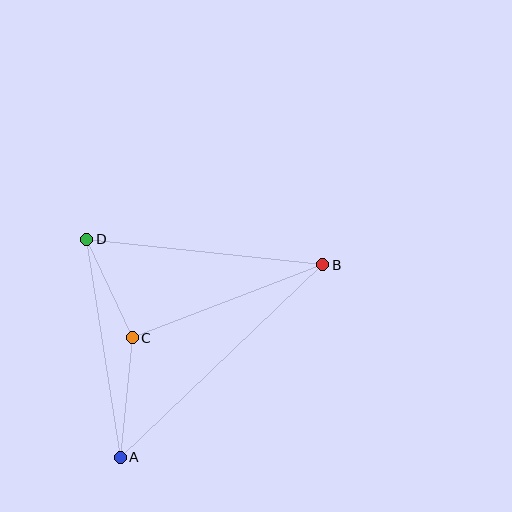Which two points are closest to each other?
Points C and D are closest to each other.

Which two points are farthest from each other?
Points A and B are farthest from each other.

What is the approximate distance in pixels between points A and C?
The distance between A and C is approximately 120 pixels.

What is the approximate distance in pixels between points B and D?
The distance between B and D is approximately 237 pixels.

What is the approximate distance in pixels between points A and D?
The distance between A and D is approximately 221 pixels.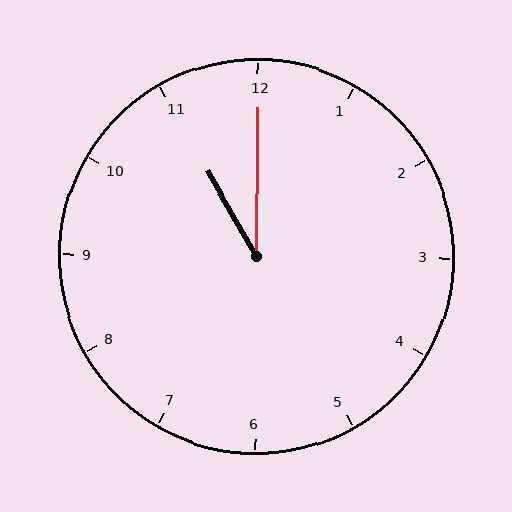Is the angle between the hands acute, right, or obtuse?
It is acute.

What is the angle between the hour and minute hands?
Approximately 30 degrees.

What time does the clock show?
11:00.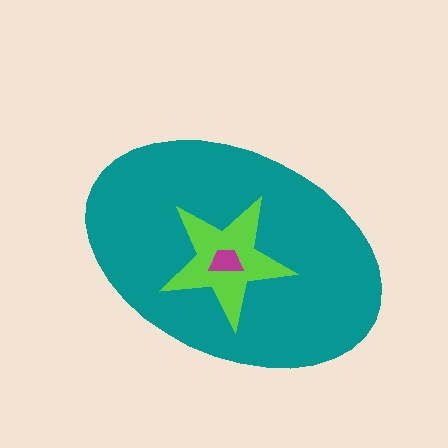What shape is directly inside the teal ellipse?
The lime star.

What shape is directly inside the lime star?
The magenta trapezoid.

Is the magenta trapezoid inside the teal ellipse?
Yes.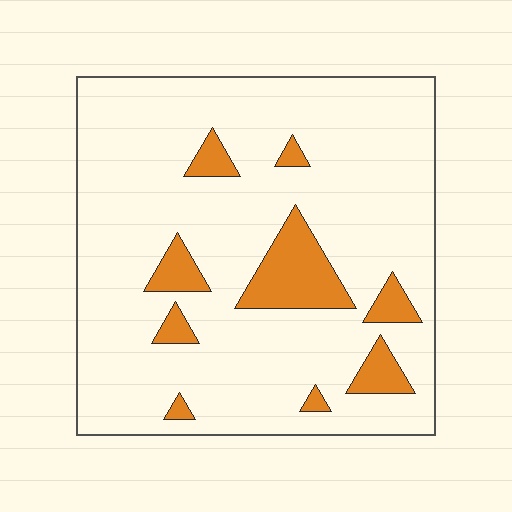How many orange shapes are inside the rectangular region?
9.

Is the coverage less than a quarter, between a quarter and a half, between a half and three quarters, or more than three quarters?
Less than a quarter.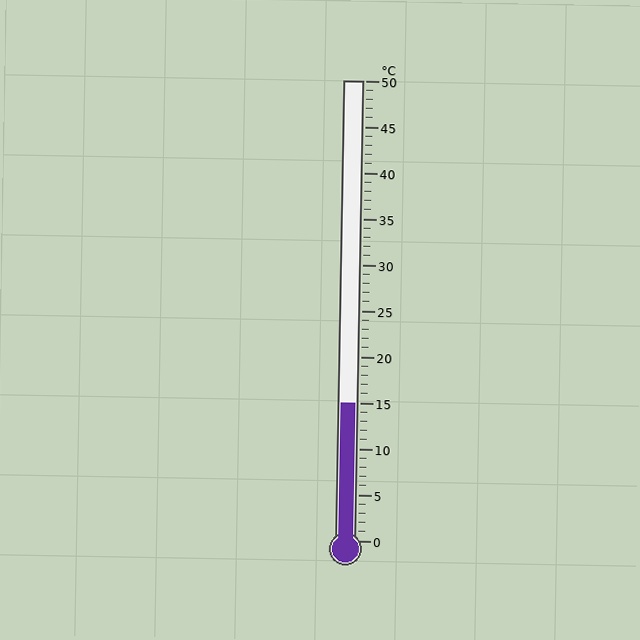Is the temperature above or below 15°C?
The temperature is at 15°C.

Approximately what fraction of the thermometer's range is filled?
The thermometer is filled to approximately 30% of its range.